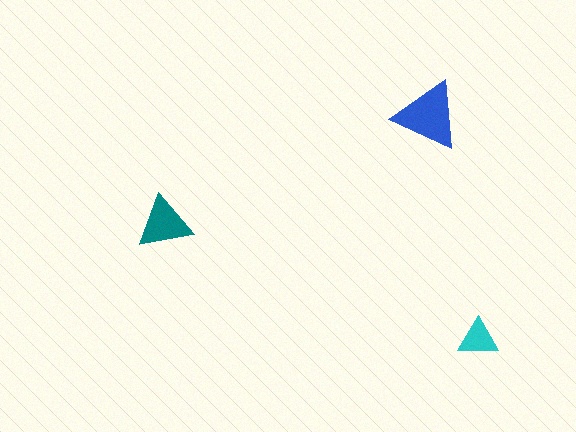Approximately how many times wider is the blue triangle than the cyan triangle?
About 1.5 times wider.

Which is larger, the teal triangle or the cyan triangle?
The teal one.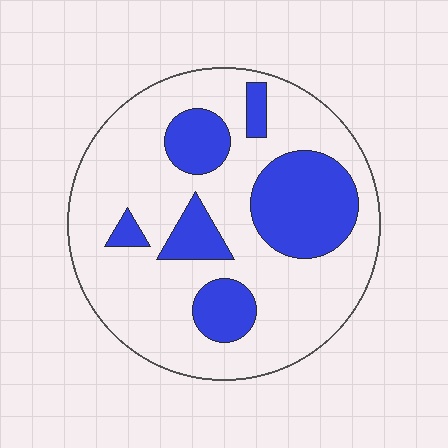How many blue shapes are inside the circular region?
6.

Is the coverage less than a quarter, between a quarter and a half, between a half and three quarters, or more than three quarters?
Between a quarter and a half.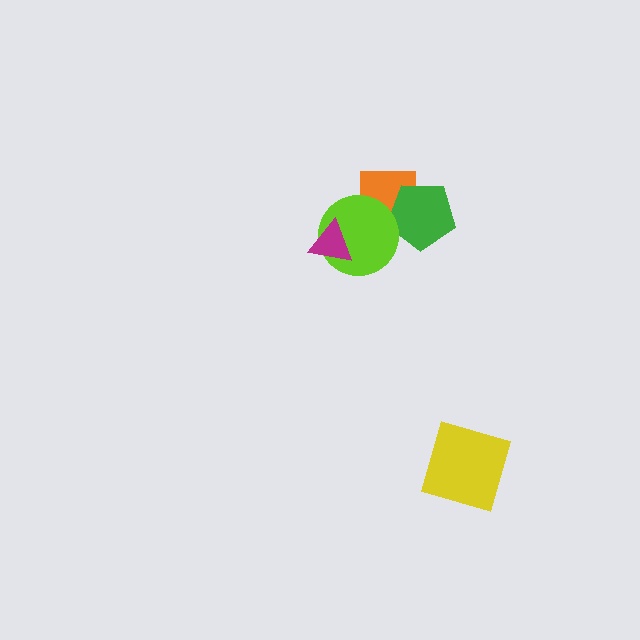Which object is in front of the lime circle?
The magenta triangle is in front of the lime circle.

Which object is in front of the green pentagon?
The lime circle is in front of the green pentagon.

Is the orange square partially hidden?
Yes, it is partially covered by another shape.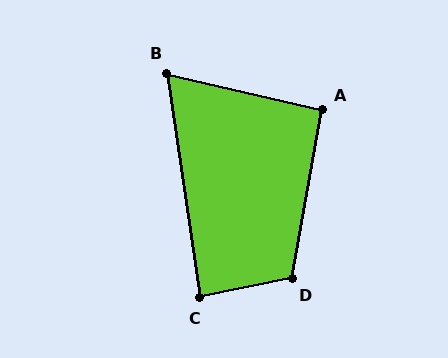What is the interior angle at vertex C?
Approximately 87 degrees (approximately right).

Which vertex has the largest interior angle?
D, at approximately 111 degrees.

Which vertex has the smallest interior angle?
B, at approximately 69 degrees.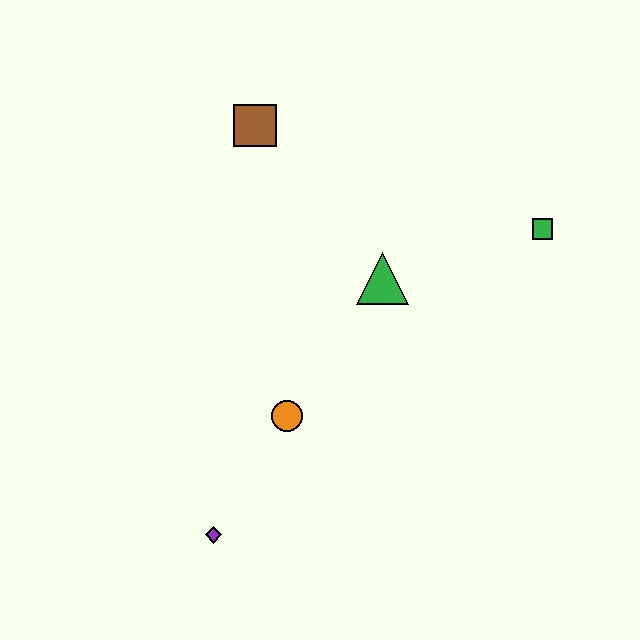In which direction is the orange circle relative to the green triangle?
The orange circle is below the green triangle.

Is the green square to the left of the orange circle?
No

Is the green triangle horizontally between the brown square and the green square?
Yes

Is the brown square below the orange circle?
No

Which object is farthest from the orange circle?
The green square is farthest from the orange circle.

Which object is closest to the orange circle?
The purple diamond is closest to the orange circle.